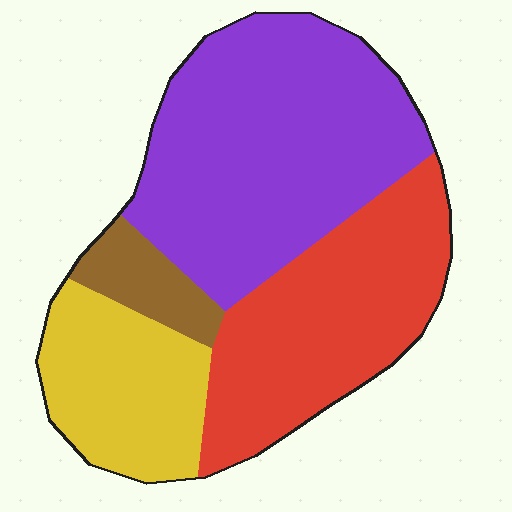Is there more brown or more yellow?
Yellow.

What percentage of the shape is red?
Red takes up about one third (1/3) of the shape.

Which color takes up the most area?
Purple, at roughly 45%.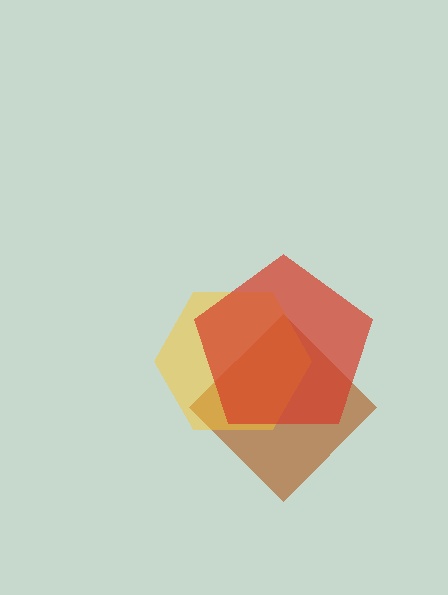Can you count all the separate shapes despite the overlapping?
Yes, there are 3 separate shapes.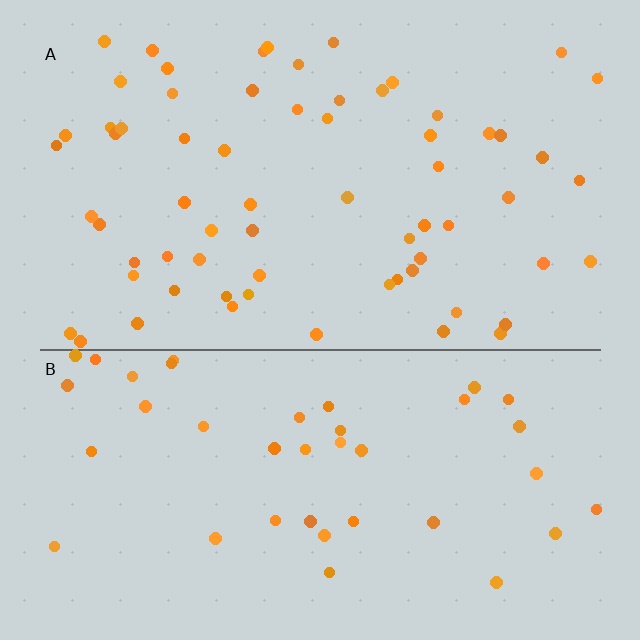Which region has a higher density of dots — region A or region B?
A (the top).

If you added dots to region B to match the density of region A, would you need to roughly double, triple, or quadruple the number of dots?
Approximately double.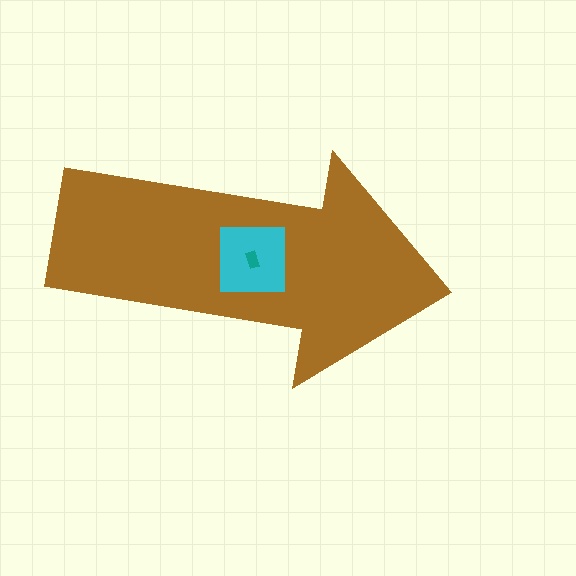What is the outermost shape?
The brown arrow.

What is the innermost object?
The teal rectangle.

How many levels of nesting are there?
3.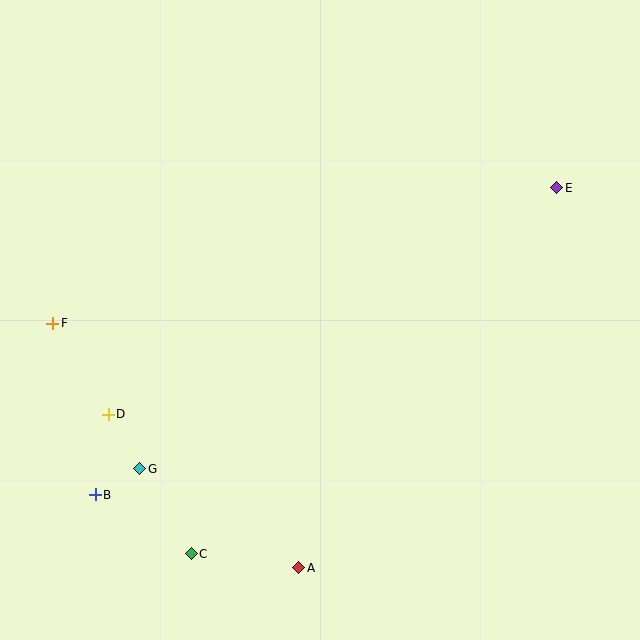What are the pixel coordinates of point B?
Point B is at (95, 495).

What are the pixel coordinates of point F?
Point F is at (53, 324).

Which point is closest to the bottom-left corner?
Point B is closest to the bottom-left corner.